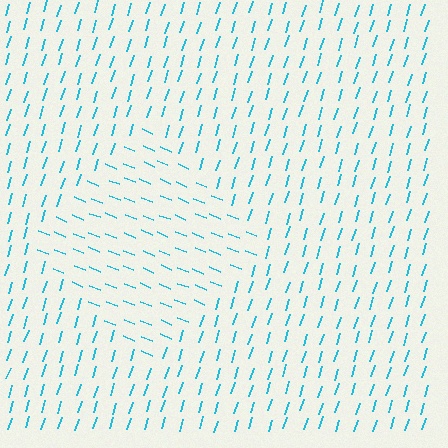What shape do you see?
I see a diamond.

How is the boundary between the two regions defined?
The boundary is defined purely by a change in line orientation (approximately 85 degrees difference). All lines are the same color and thickness.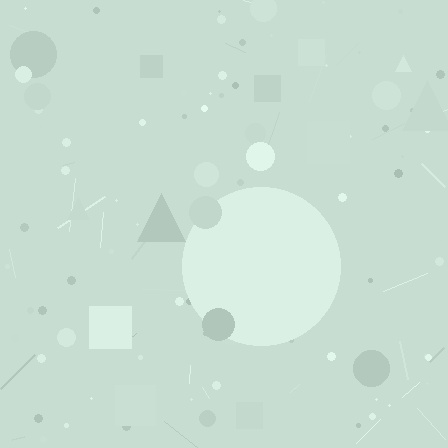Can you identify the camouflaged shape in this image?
The camouflaged shape is a circle.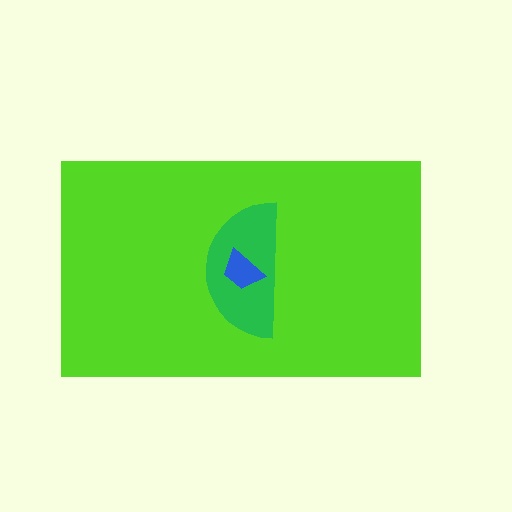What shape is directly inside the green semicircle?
The blue trapezoid.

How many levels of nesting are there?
3.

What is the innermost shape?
The blue trapezoid.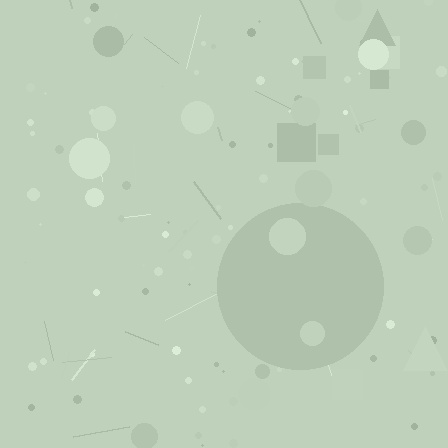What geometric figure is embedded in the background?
A circle is embedded in the background.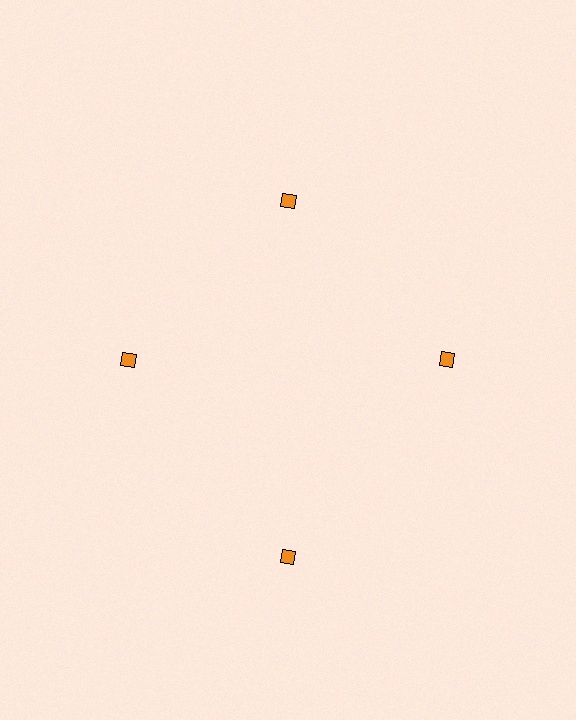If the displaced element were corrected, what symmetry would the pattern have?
It would have 4-fold rotational symmetry — the pattern would map onto itself every 90 degrees.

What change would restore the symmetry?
The symmetry would be restored by moving it inward, back onto the ring so that all 4 diamonds sit at equal angles and equal distance from the center.